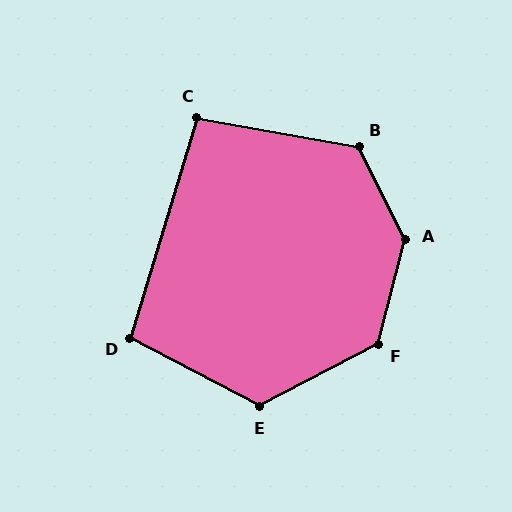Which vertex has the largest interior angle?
A, at approximately 139 degrees.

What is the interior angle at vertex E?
Approximately 124 degrees (obtuse).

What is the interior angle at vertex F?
Approximately 132 degrees (obtuse).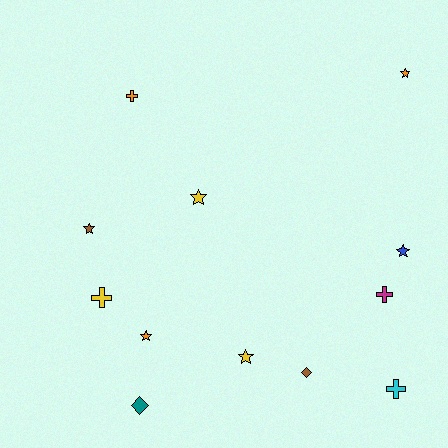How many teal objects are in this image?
There is 1 teal object.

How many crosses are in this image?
There are 4 crosses.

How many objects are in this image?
There are 12 objects.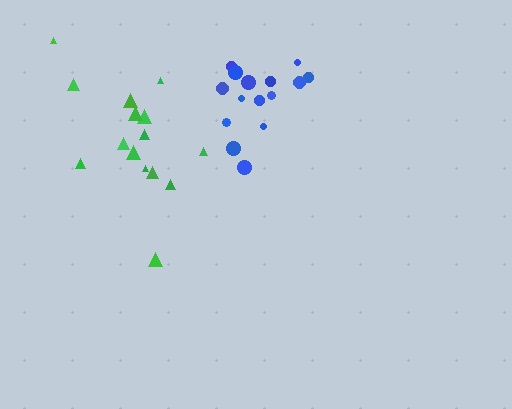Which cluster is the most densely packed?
Blue.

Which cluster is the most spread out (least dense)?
Green.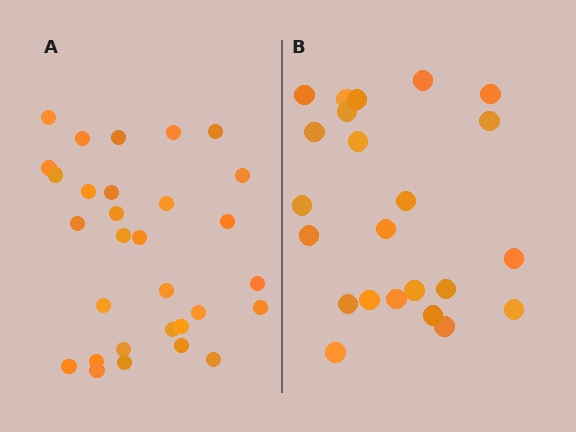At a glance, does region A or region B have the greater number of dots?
Region A (the left region) has more dots.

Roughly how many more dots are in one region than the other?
Region A has roughly 8 or so more dots than region B.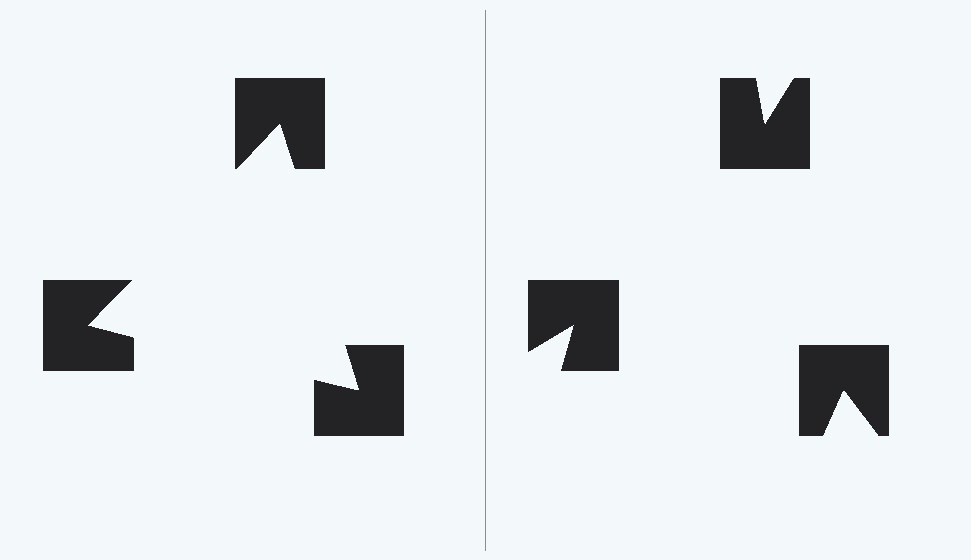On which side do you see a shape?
An illusory triangle appears on the left side. On the right side the wedge cuts are rotated, so no coherent shape forms.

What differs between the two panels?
The notched squares are positioned identically on both sides; only the wedge orientations differ. On the left they align to a triangle; on the right they are misaligned.